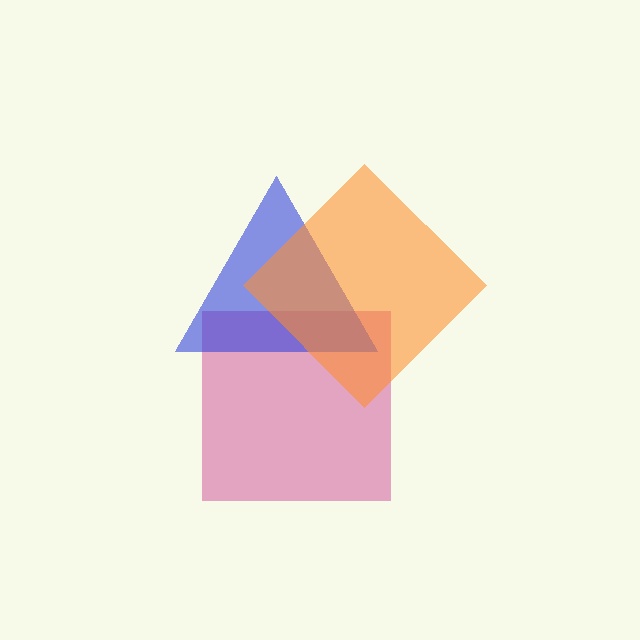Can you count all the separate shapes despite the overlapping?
Yes, there are 3 separate shapes.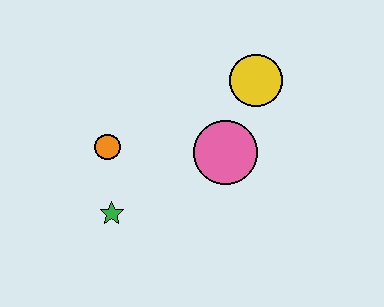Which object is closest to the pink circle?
The yellow circle is closest to the pink circle.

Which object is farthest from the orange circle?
The yellow circle is farthest from the orange circle.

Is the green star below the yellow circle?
Yes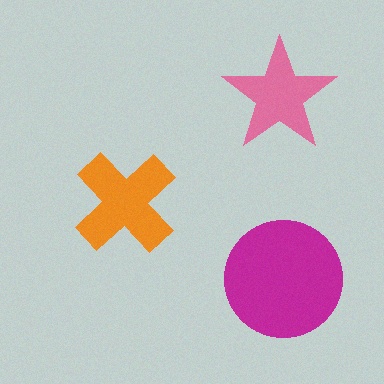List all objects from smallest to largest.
The pink star, the orange cross, the magenta circle.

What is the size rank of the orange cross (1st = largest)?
2nd.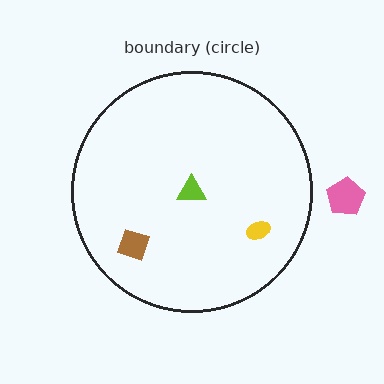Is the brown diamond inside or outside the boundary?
Inside.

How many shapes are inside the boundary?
3 inside, 1 outside.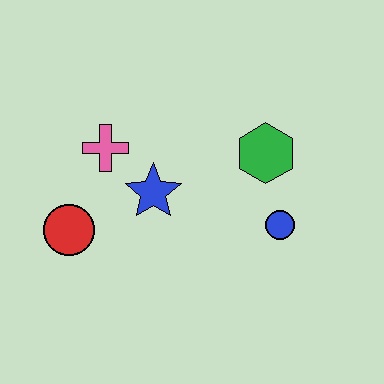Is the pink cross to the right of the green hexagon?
No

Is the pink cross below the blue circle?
No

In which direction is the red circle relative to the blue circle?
The red circle is to the left of the blue circle.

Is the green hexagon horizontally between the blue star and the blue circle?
Yes